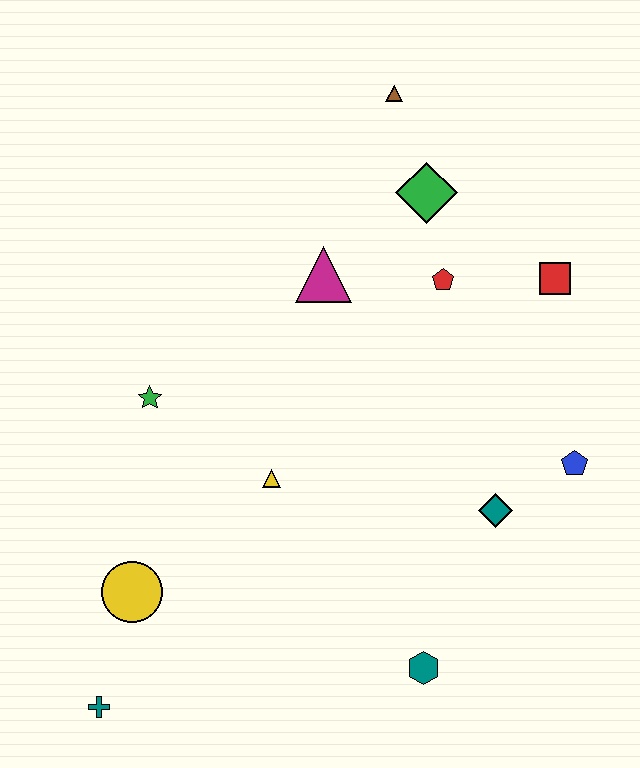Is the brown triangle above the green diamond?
Yes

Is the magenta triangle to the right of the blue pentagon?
No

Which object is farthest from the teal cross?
The brown triangle is farthest from the teal cross.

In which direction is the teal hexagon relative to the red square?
The teal hexagon is below the red square.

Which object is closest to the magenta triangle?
The red pentagon is closest to the magenta triangle.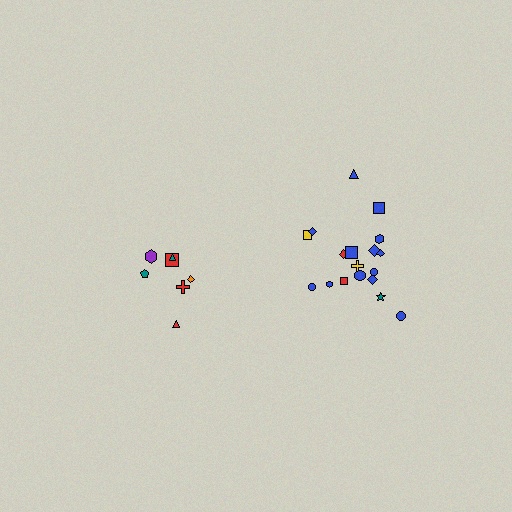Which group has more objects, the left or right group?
The right group.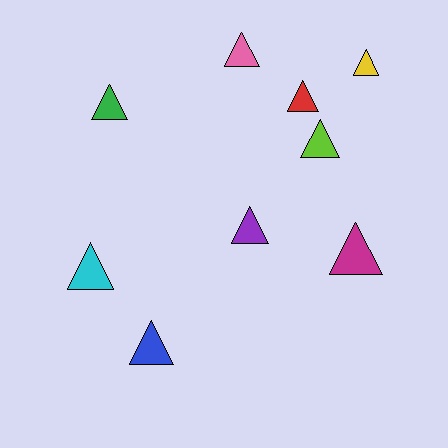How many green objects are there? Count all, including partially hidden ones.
There is 1 green object.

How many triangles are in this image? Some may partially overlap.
There are 9 triangles.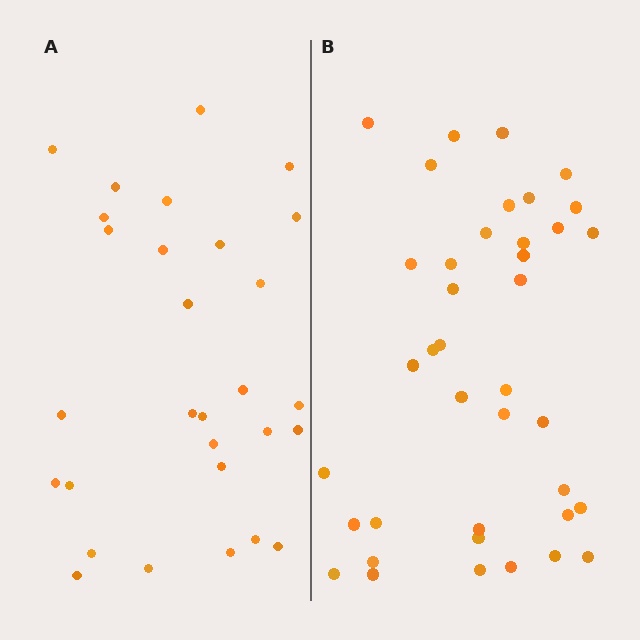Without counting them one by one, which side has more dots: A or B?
Region B (the right region) has more dots.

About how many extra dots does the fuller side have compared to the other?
Region B has roughly 10 or so more dots than region A.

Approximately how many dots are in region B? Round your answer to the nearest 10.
About 40 dots. (The exact count is 39, which rounds to 40.)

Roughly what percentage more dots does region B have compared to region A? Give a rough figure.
About 35% more.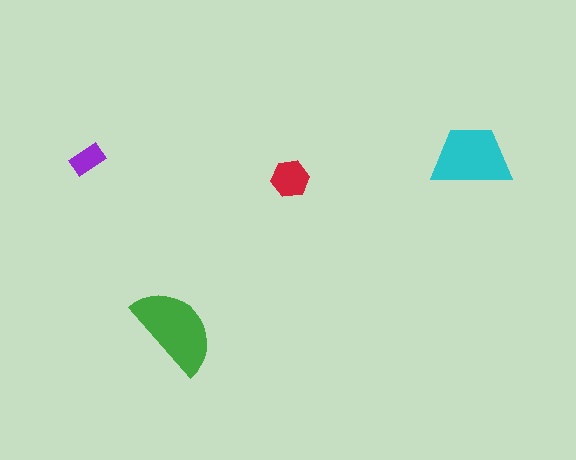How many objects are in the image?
There are 4 objects in the image.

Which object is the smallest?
The purple rectangle.